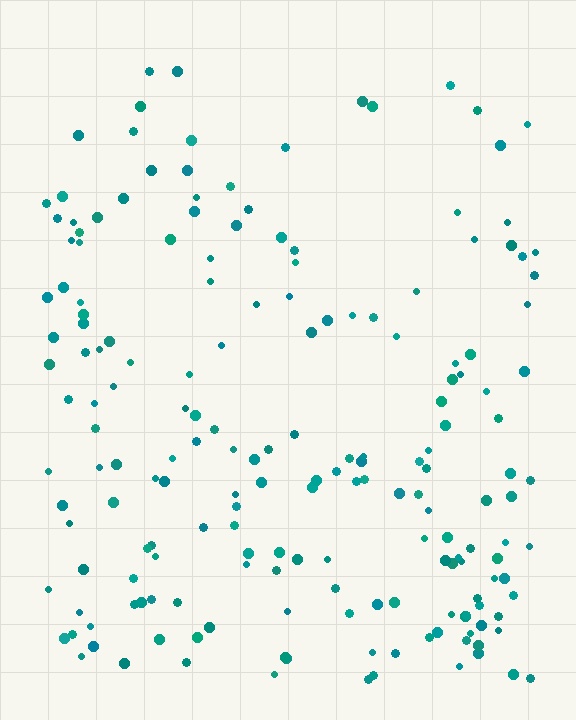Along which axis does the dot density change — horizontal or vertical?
Vertical.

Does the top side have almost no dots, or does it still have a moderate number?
Still a moderate number, just noticeably fewer than the bottom.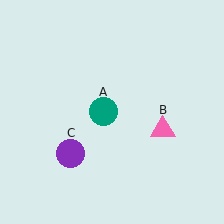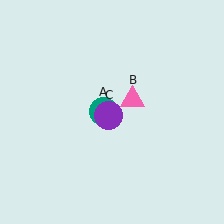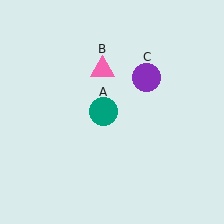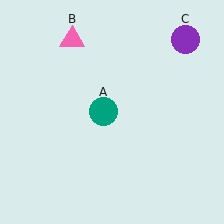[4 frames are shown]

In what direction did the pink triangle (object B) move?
The pink triangle (object B) moved up and to the left.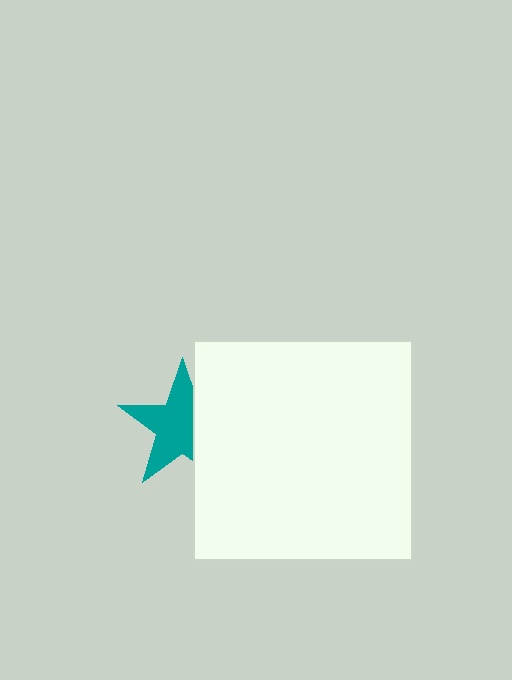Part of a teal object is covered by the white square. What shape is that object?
It is a star.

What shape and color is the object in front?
The object in front is a white square.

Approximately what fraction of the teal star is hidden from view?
Roughly 33% of the teal star is hidden behind the white square.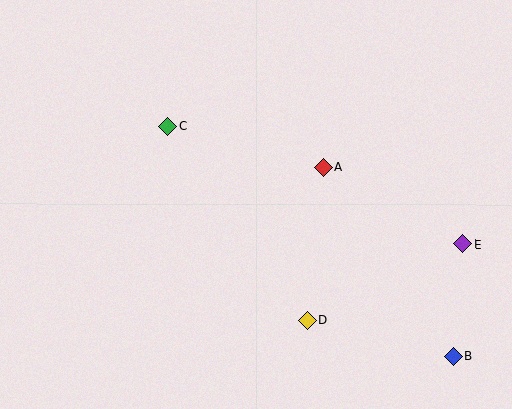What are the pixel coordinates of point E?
Point E is at (463, 244).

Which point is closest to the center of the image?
Point A at (323, 168) is closest to the center.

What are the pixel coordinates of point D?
Point D is at (307, 320).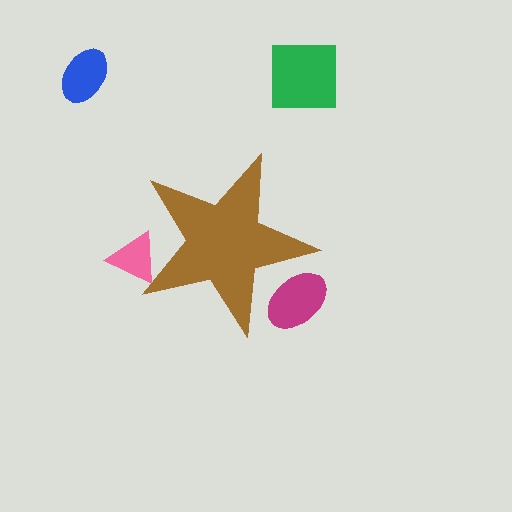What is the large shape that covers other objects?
A brown star.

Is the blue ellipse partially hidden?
No, the blue ellipse is fully visible.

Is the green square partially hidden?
No, the green square is fully visible.